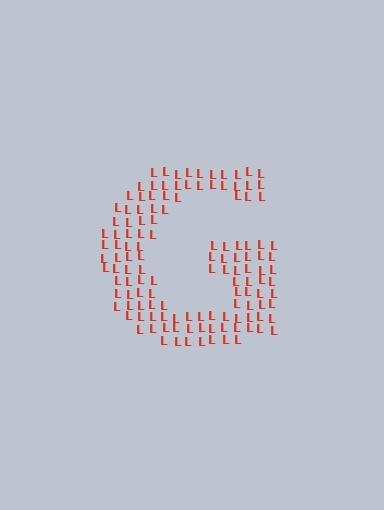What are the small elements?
The small elements are letter L's.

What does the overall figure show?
The overall figure shows the letter G.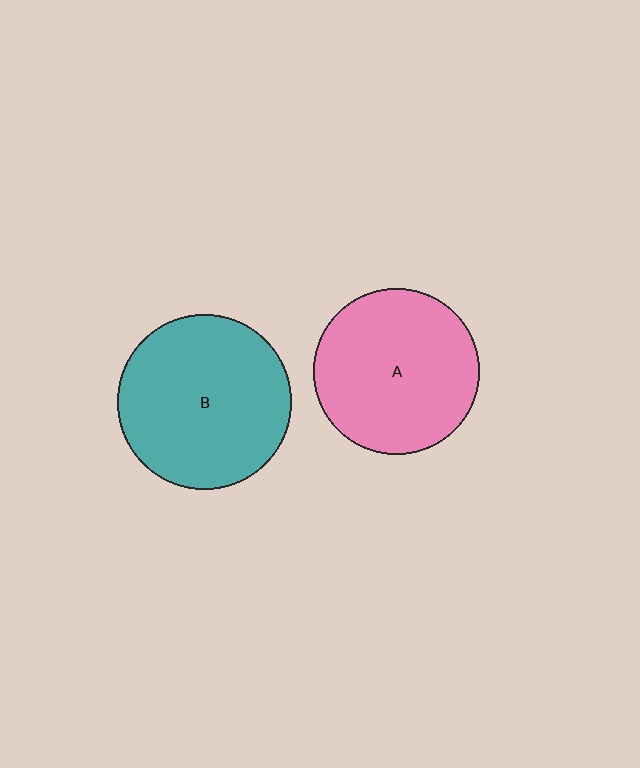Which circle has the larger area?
Circle B (teal).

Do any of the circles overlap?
No, none of the circles overlap.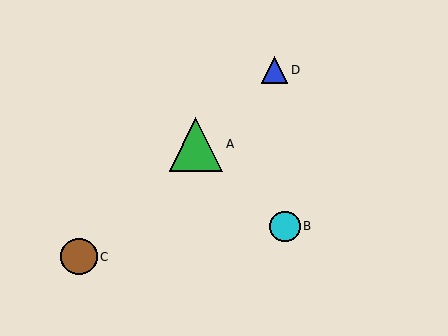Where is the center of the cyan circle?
The center of the cyan circle is at (285, 226).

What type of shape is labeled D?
Shape D is a blue triangle.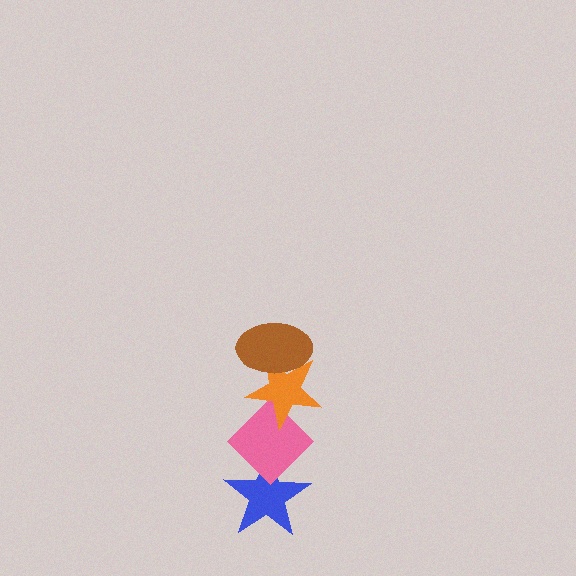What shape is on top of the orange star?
The brown ellipse is on top of the orange star.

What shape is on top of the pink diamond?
The orange star is on top of the pink diamond.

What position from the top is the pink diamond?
The pink diamond is 3rd from the top.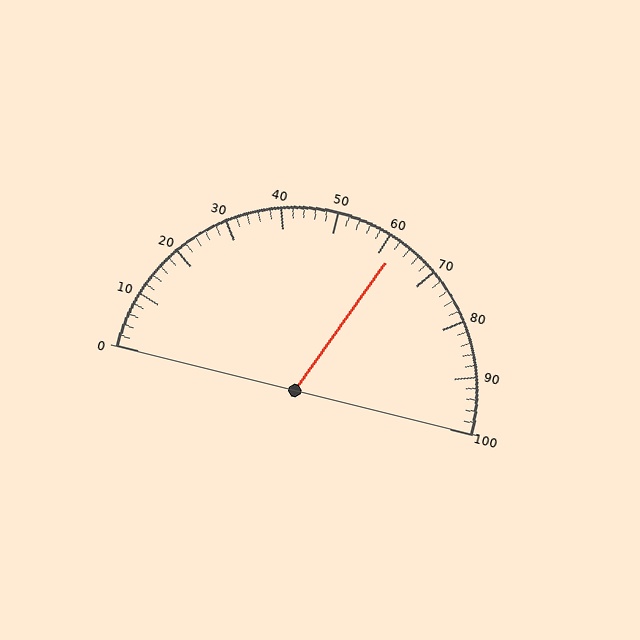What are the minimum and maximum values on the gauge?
The gauge ranges from 0 to 100.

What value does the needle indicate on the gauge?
The needle indicates approximately 62.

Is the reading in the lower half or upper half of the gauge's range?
The reading is in the upper half of the range (0 to 100).